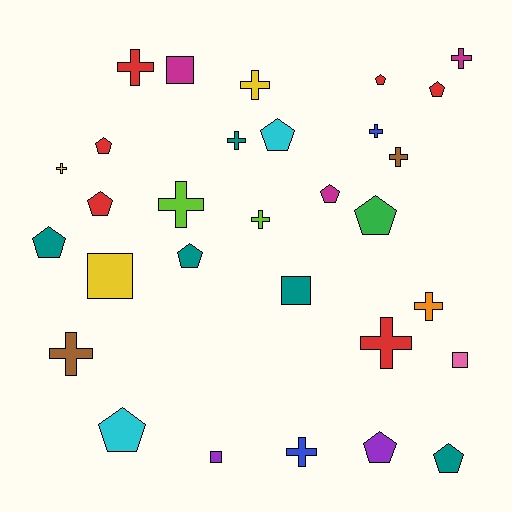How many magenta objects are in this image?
There are 3 magenta objects.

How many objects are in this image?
There are 30 objects.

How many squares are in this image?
There are 5 squares.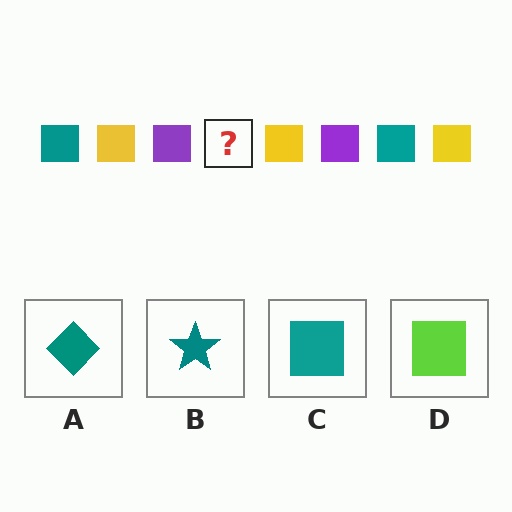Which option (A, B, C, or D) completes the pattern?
C.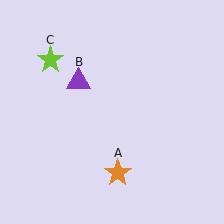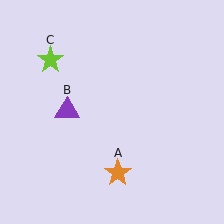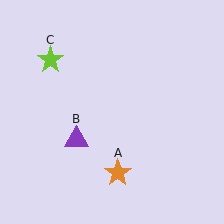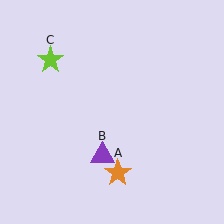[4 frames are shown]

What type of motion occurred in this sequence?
The purple triangle (object B) rotated counterclockwise around the center of the scene.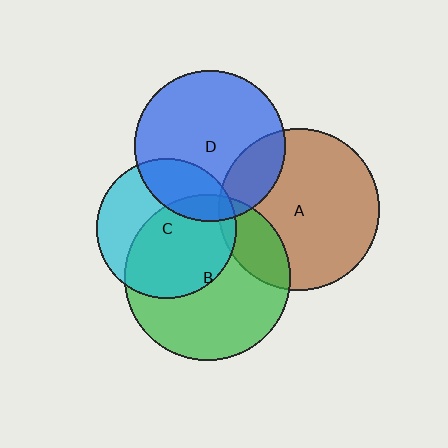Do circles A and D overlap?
Yes.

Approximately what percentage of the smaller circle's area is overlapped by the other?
Approximately 20%.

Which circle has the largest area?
Circle B (green).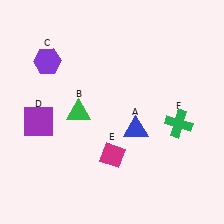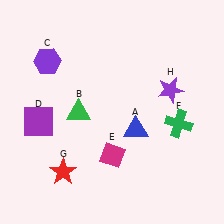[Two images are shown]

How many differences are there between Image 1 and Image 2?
There are 2 differences between the two images.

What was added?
A red star (G), a purple star (H) were added in Image 2.